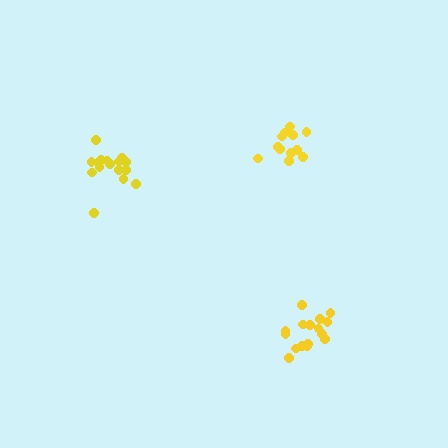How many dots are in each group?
Group 1: 17 dots, Group 2: 12 dots, Group 3: 16 dots (45 total).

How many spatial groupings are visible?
There are 3 spatial groupings.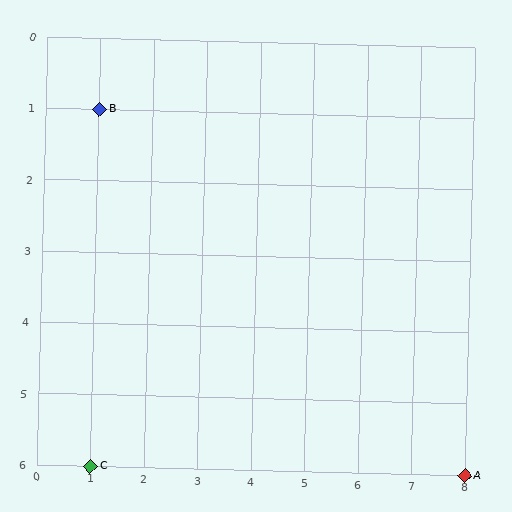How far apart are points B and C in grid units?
Points B and C are 5 rows apart.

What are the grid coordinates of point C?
Point C is at grid coordinates (1, 6).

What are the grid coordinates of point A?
Point A is at grid coordinates (8, 6).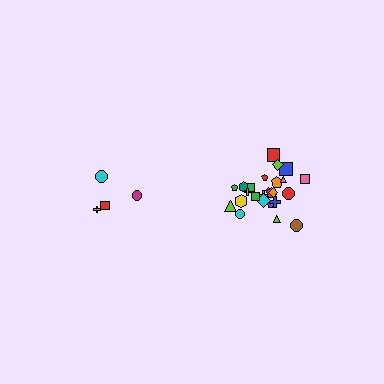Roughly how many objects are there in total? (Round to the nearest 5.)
Roughly 30 objects in total.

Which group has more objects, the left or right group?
The right group.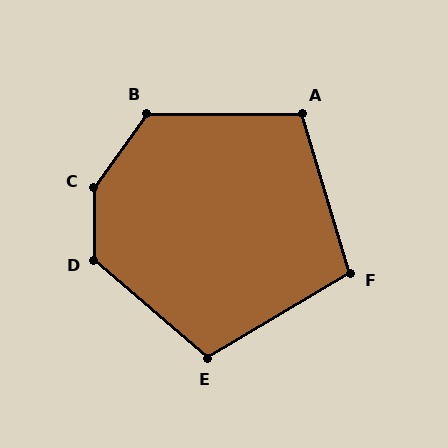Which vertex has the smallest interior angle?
F, at approximately 104 degrees.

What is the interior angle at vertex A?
Approximately 107 degrees (obtuse).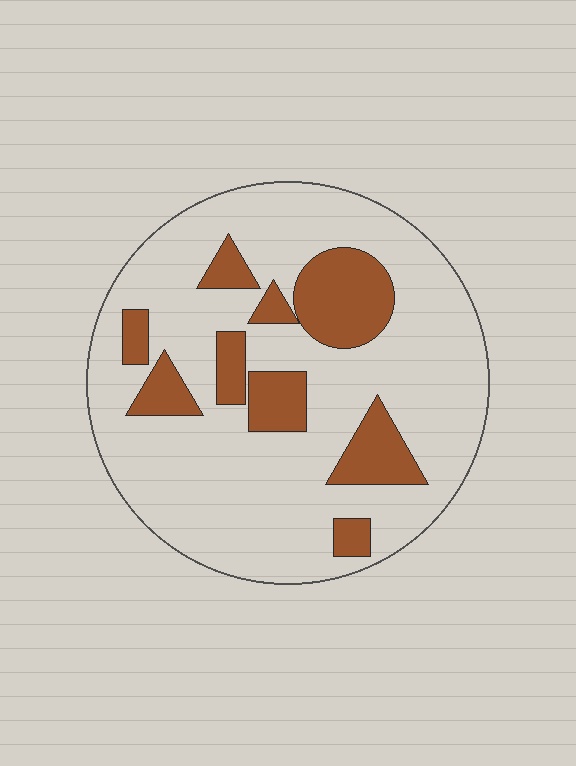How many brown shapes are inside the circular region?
9.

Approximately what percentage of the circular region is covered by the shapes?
Approximately 20%.